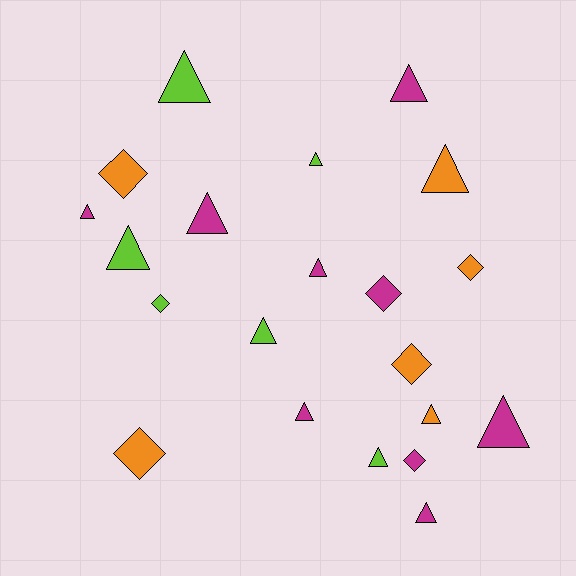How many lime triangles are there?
There are 5 lime triangles.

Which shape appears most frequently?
Triangle, with 14 objects.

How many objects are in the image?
There are 21 objects.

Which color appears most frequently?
Magenta, with 9 objects.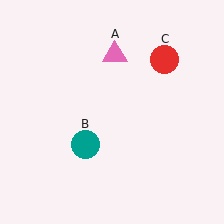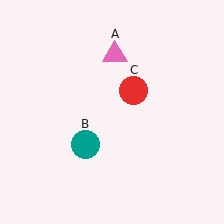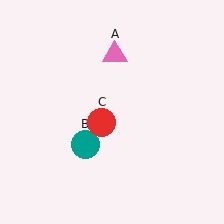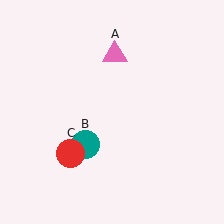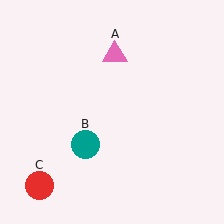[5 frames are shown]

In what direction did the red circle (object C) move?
The red circle (object C) moved down and to the left.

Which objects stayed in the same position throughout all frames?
Pink triangle (object A) and teal circle (object B) remained stationary.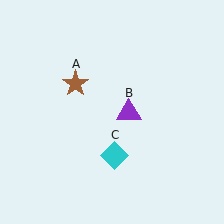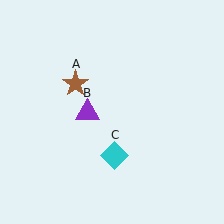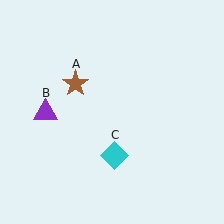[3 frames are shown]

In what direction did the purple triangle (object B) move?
The purple triangle (object B) moved left.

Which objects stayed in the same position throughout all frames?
Brown star (object A) and cyan diamond (object C) remained stationary.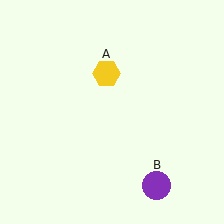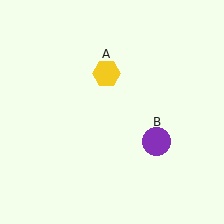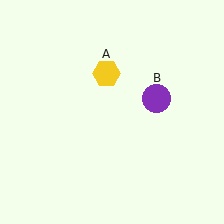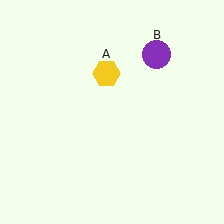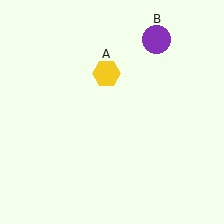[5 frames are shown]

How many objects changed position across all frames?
1 object changed position: purple circle (object B).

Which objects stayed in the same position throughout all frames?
Yellow hexagon (object A) remained stationary.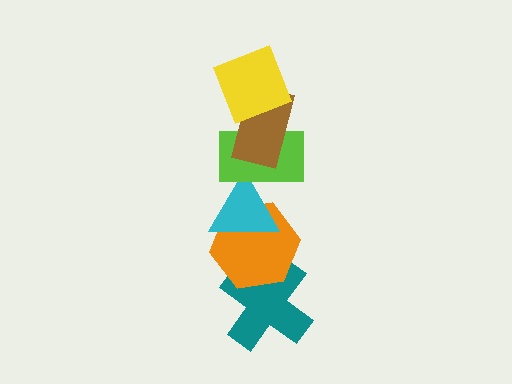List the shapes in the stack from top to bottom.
From top to bottom: the yellow square, the brown rectangle, the lime rectangle, the cyan triangle, the orange hexagon, the teal cross.